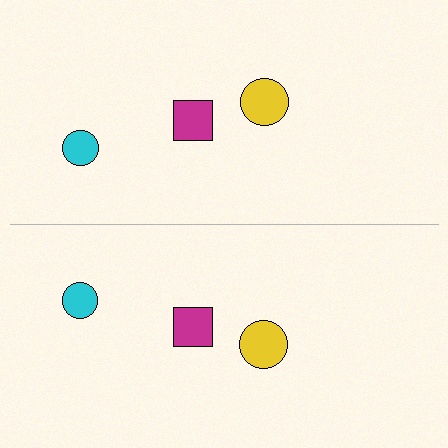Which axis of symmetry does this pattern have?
The pattern has a horizontal axis of symmetry running through the center of the image.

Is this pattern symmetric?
Yes, this pattern has bilateral (reflection) symmetry.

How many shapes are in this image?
There are 6 shapes in this image.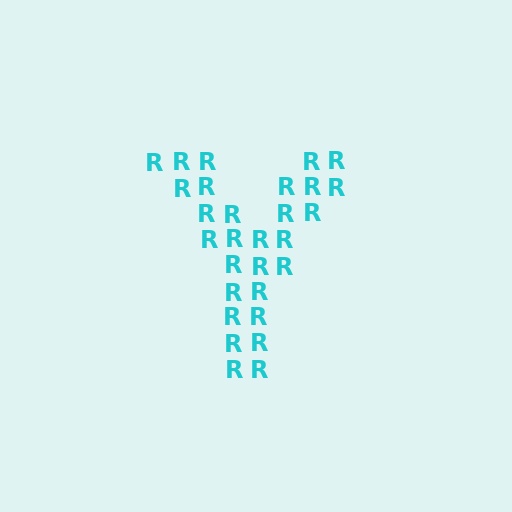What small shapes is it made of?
It is made of small letter R's.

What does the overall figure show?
The overall figure shows the letter Y.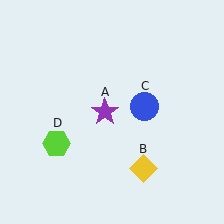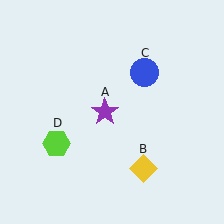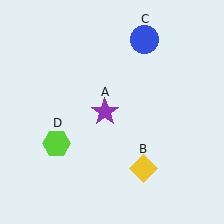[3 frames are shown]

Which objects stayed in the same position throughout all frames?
Purple star (object A) and yellow diamond (object B) and lime hexagon (object D) remained stationary.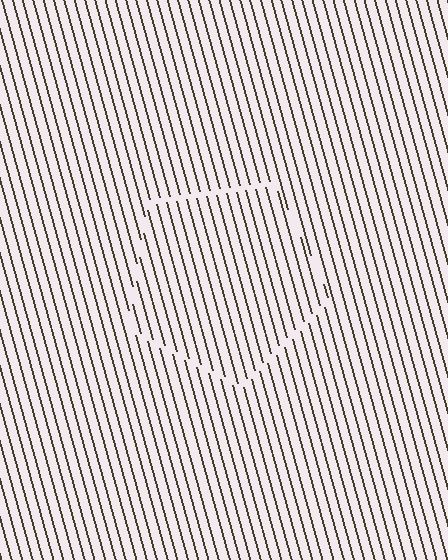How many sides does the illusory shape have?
5 sides — the line-ends trace a pentagon.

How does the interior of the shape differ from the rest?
The interior of the shape contains the same grating, shifted by half a period — the contour is defined by the phase discontinuity where line-ends from the inner and outer gratings abut.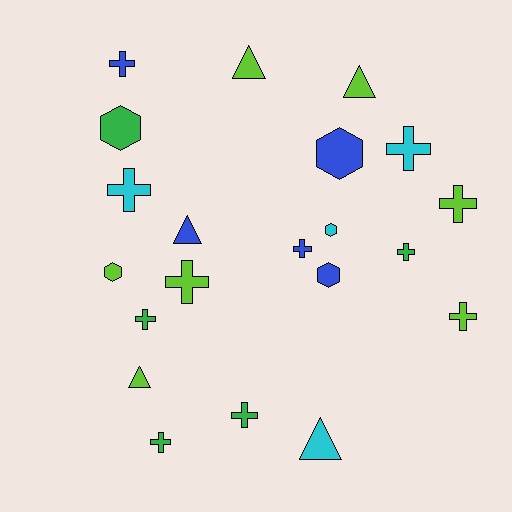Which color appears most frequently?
Lime, with 7 objects.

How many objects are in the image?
There are 21 objects.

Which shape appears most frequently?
Cross, with 11 objects.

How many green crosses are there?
There are 4 green crosses.